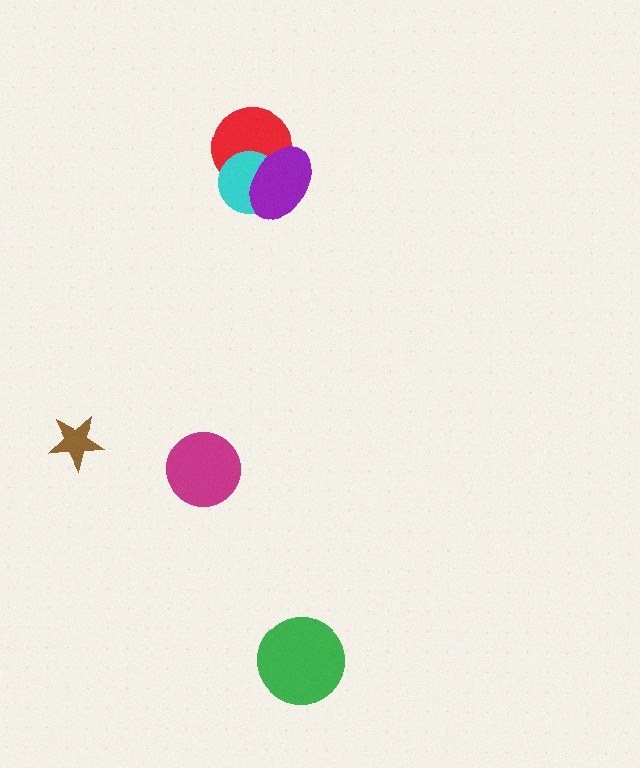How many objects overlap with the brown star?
0 objects overlap with the brown star.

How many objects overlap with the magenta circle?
0 objects overlap with the magenta circle.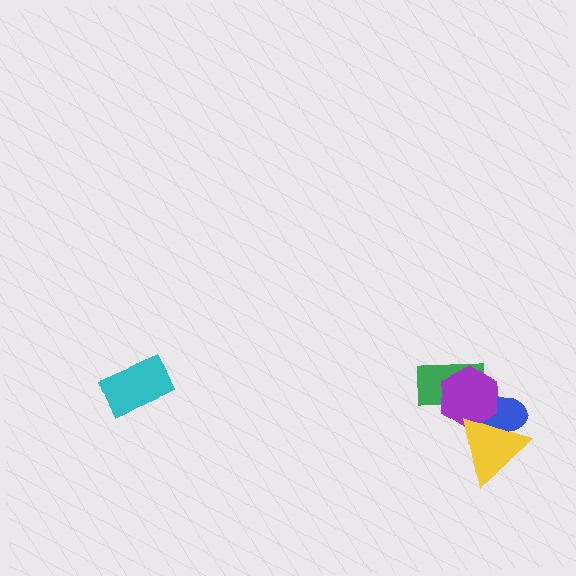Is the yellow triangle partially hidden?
No, no other shape covers it.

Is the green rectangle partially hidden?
Yes, it is partially covered by another shape.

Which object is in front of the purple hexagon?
The yellow triangle is in front of the purple hexagon.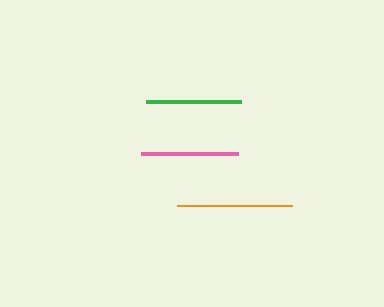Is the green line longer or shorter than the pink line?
The pink line is longer than the green line.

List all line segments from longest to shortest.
From longest to shortest: orange, pink, green.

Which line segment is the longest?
The orange line is the longest at approximately 115 pixels.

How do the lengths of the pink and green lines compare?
The pink and green lines are approximately the same length.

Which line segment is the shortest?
The green line is the shortest at approximately 95 pixels.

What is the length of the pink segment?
The pink segment is approximately 97 pixels long.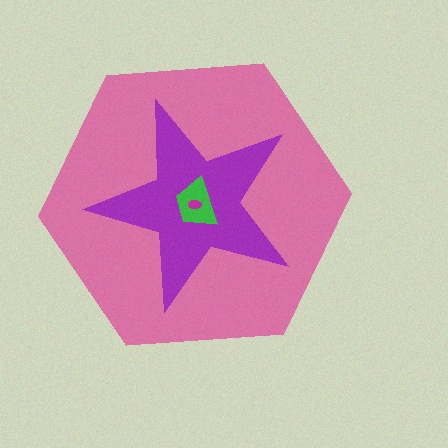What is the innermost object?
The magenta ellipse.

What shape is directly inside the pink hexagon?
The purple star.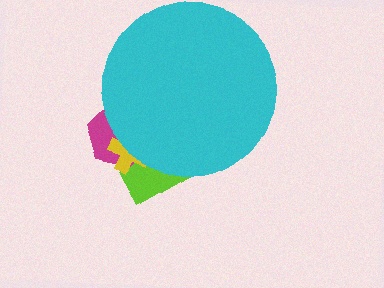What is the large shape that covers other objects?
A cyan circle.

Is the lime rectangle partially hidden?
Yes, the lime rectangle is partially hidden behind the cyan circle.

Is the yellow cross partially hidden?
Yes, the yellow cross is partially hidden behind the cyan circle.